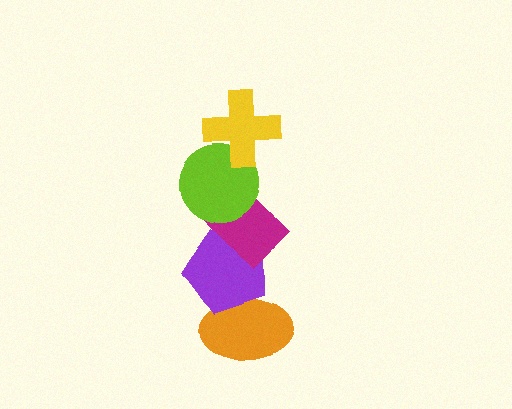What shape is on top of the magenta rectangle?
The lime circle is on top of the magenta rectangle.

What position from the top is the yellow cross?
The yellow cross is 1st from the top.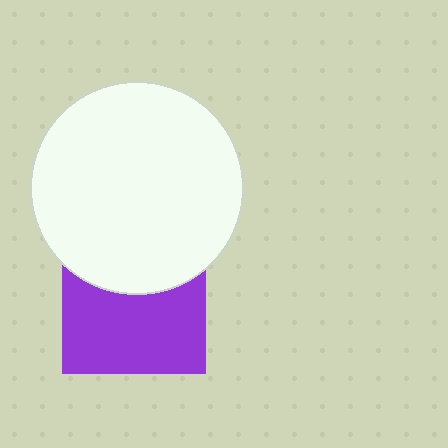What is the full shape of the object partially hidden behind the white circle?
The partially hidden object is a purple square.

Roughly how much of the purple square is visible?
About half of it is visible (roughly 61%).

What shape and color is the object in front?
The object in front is a white circle.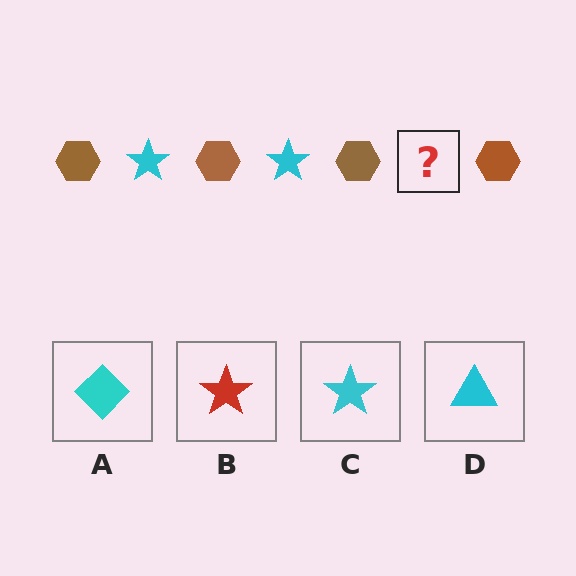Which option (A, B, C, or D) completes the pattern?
C.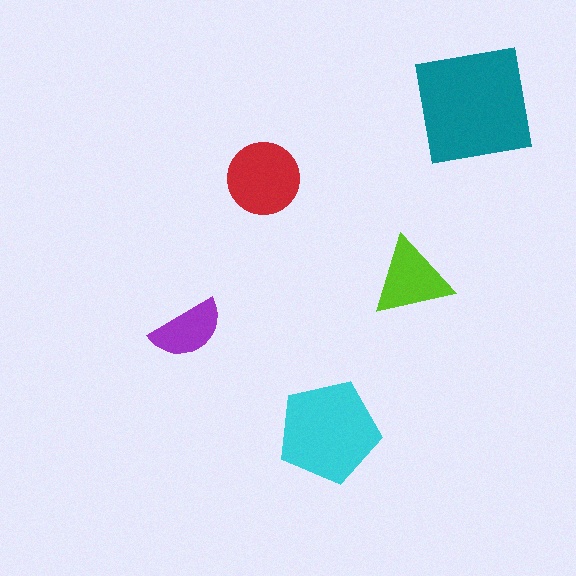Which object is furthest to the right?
The teal square is rightmost.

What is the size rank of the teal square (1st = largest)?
1st.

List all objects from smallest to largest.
The purple semicircle, the lime triangle, the red circle, the cyan pentagon, the teal square.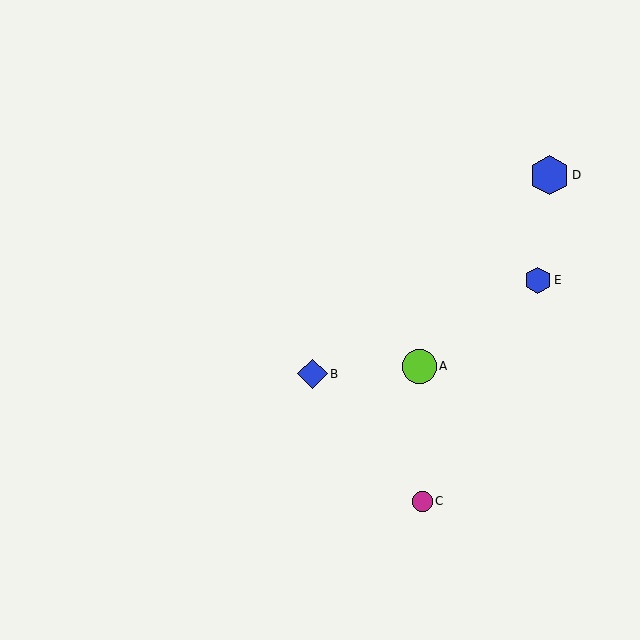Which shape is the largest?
The blue hexagon (labeled D) is the largest.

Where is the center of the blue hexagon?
The center of the blue hexagon is at (550, 175).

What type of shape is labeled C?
Shape C is a magenta circle.